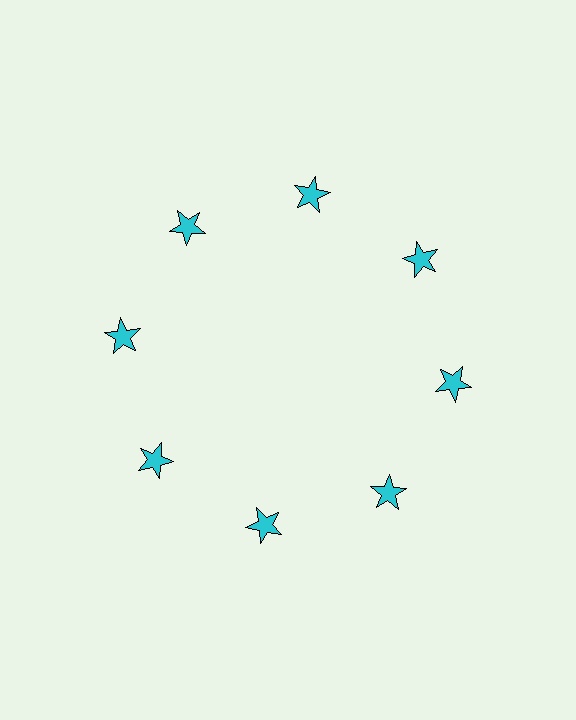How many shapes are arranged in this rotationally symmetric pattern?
There are 8 shapes, arranged in 8 groups of 1.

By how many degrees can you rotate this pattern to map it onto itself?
The pattern maps onto itself every 45 degrees of rotation.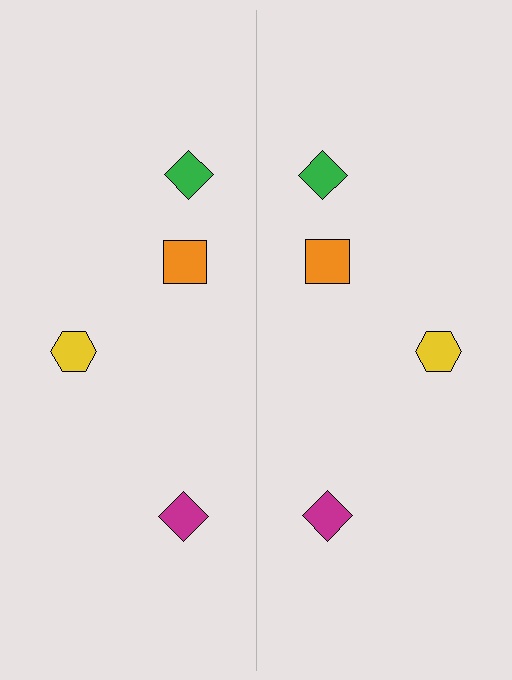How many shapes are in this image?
There are 8 shapes in this image.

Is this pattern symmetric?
Yes, this pattern has bilateral (reflection) symmetry.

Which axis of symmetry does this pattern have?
The pattern has a vertical axis of symmetry running through the center of the image.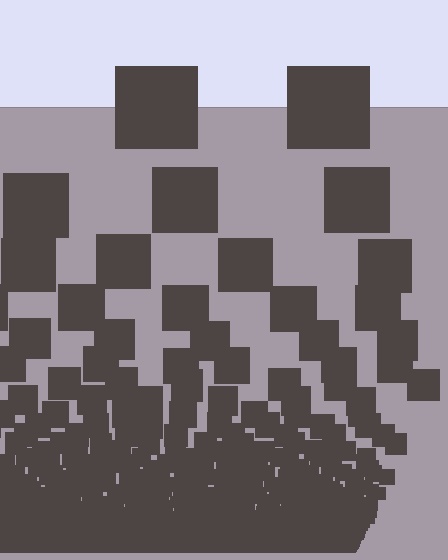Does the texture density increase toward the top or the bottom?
Density increases toward the bottom.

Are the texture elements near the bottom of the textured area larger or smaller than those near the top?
Smaller. The gradient is inverted — elements near the bottom are smaller and denser.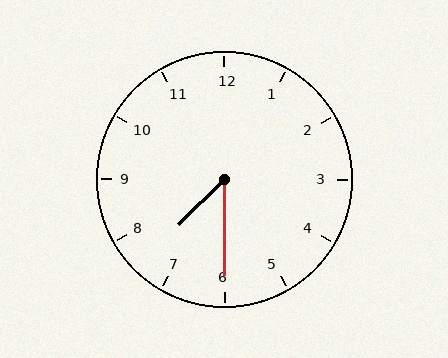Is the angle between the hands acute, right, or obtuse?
It is acute.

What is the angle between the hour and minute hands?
Approximately 45 degrees.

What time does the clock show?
7:30.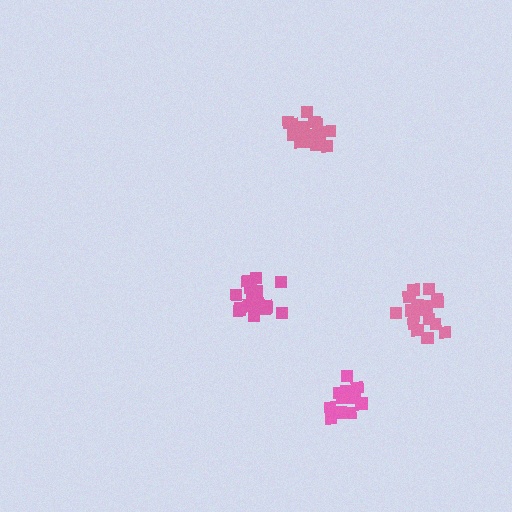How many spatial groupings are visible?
There are 4 spatial groupings.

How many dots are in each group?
Group 1: 17 dots, Group 2: 17 dots, Group 3: 19 dots, Group 4: 13 dots (66 total).